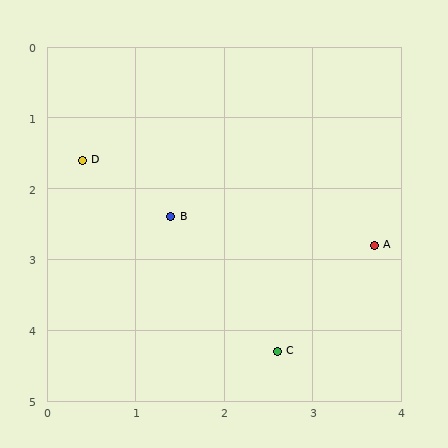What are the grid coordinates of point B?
Point B is at approximately (1.4, 2.4).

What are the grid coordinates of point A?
Point A is at approximately (3.7, 2.8).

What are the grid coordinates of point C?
Point C is at approximately (2.6, 4.3).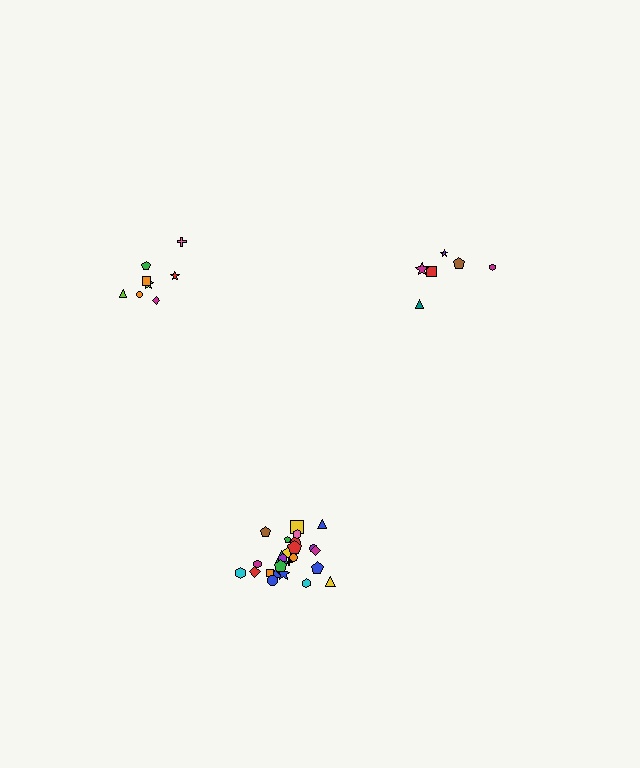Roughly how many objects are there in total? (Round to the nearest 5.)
Roughly 40 objects in total.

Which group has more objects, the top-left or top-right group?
The top-left group.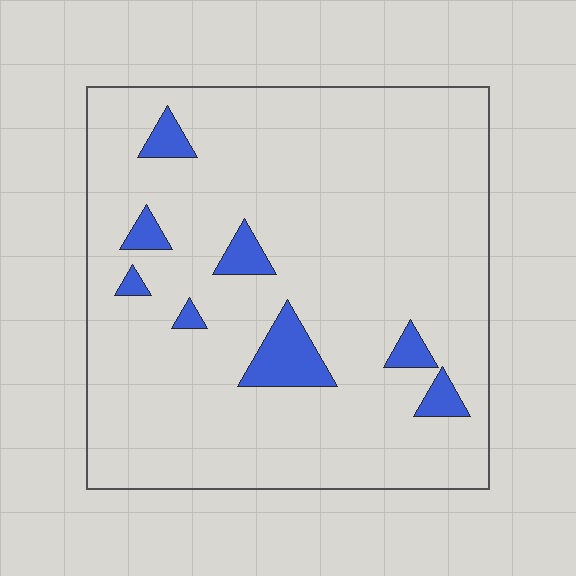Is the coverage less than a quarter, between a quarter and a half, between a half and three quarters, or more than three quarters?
Less than a quarter.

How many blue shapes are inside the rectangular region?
8.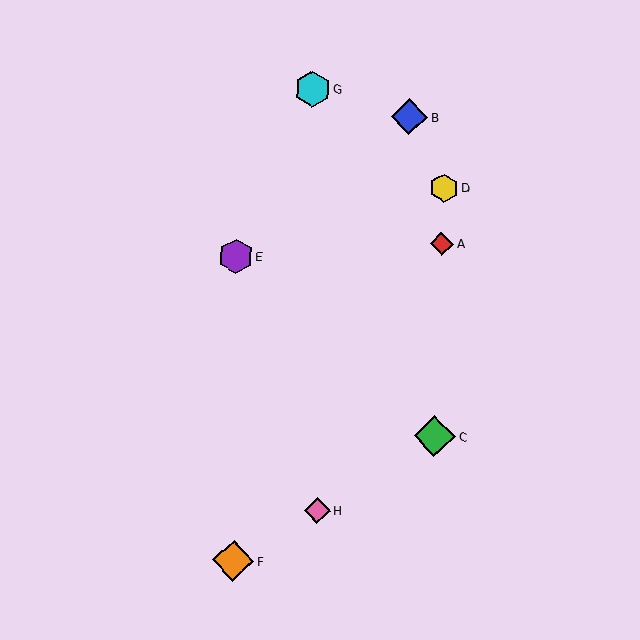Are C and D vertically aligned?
Yes, both are at x≈435.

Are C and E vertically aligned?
No, C is at x≈435 and E is at x≈236.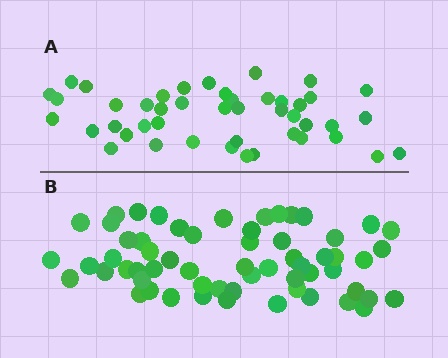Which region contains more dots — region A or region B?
Region B (the bottom region) has more dots.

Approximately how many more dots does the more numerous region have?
Region B has approximately 15 more dots than region A.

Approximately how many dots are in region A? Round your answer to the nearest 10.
About 40 dots. (The exact count is 45, which rounds to 40.)